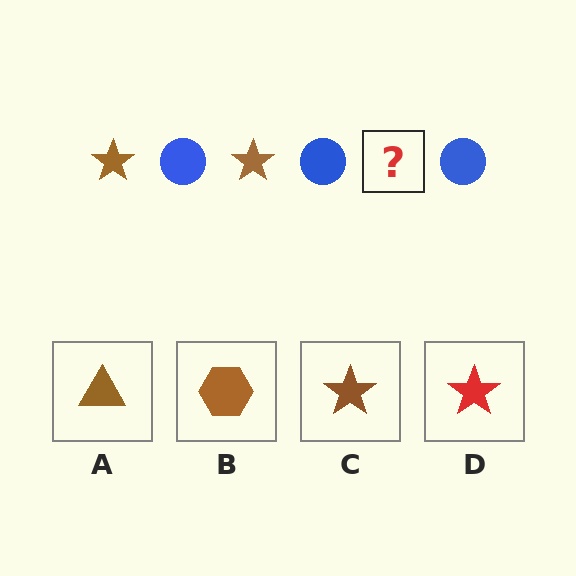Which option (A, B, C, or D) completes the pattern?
C.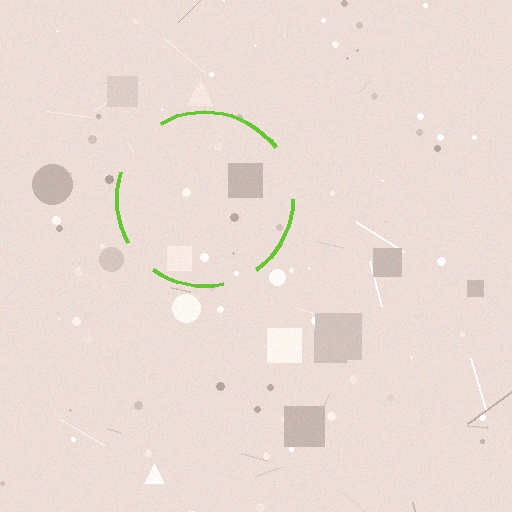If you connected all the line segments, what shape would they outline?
They would outline a circle.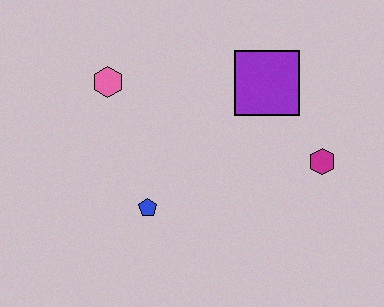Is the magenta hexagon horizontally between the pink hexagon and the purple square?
No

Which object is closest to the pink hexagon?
The blue pentagon is closest to the pink hexagon.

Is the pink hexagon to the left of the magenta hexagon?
Yes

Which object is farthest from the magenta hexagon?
The pink hexagon is farthest from the magenta hexagon.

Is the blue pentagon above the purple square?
No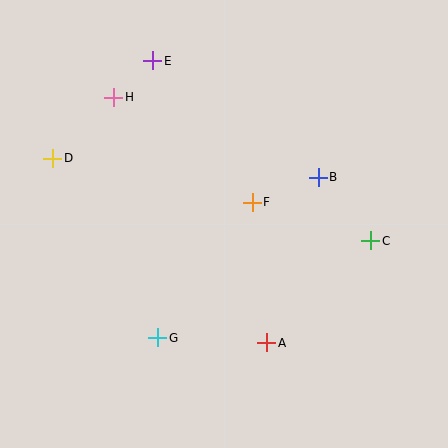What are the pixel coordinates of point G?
Point G is at (158, 338).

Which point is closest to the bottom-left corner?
Point G is closest to the bottom-left corner.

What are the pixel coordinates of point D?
Point D is at (53, 158).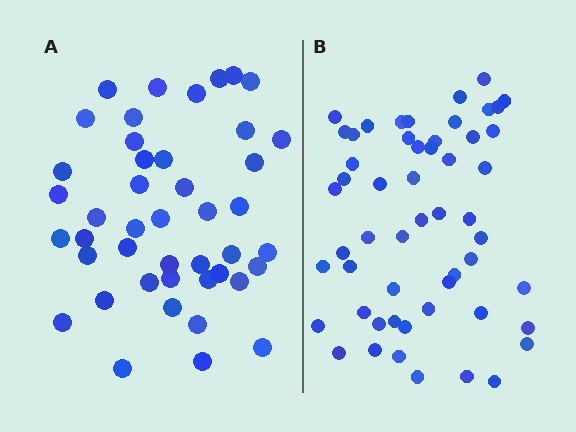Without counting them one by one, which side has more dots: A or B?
Region B (the right region) has more dots.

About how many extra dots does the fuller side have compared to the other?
Region B has roughly 10 or so more dots than region A.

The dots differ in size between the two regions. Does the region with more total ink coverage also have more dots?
No. Region A has more total ink coverage because its dots are larger, but region B actually contains more individual dots. Total area can be misleading — the number of items is what matters here.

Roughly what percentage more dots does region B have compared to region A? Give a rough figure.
About 25% more.